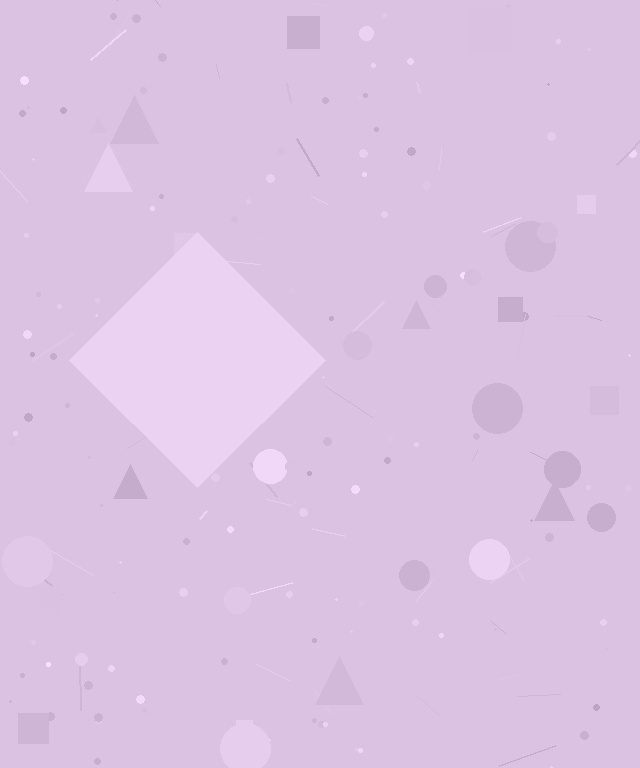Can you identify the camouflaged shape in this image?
The camouflaged shape is a diamond.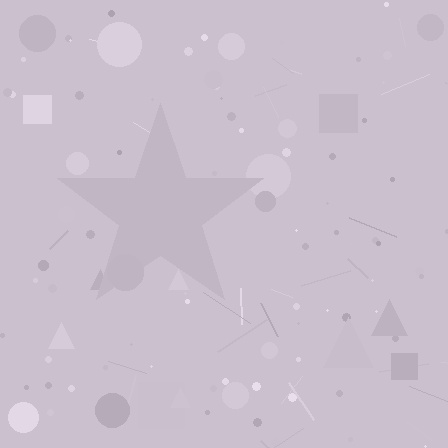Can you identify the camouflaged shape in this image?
The camouflaged shape is a star.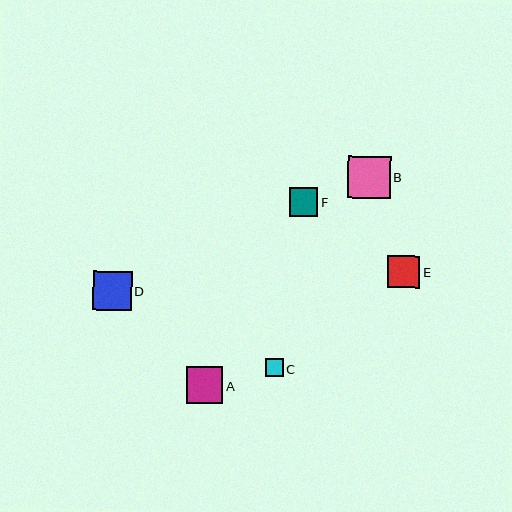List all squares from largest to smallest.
From largest to smallest: B, D, A, E, F, C.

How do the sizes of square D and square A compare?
Square D and square A are approximately the same size.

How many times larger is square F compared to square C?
Square F is approximately 1.6 times the size of square C.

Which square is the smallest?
Square C is the smallest with a size of approximately 18 pixels.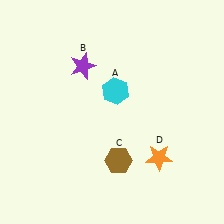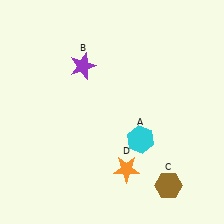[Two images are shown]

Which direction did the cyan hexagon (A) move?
The cyan hexagon (A) moved down.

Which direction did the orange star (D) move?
The orange star (D) moved left.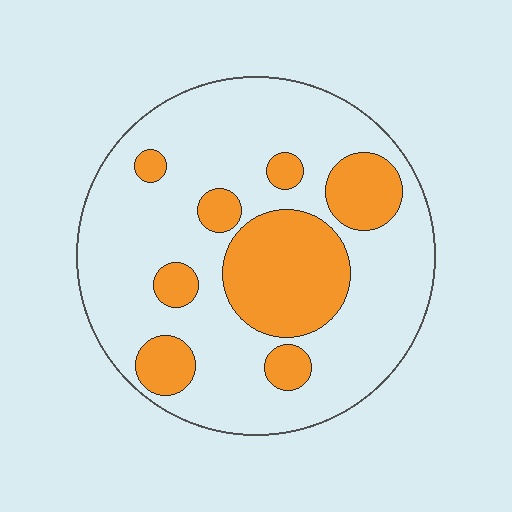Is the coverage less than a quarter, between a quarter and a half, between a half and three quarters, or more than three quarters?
Between a quarter and a half.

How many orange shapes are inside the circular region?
8.